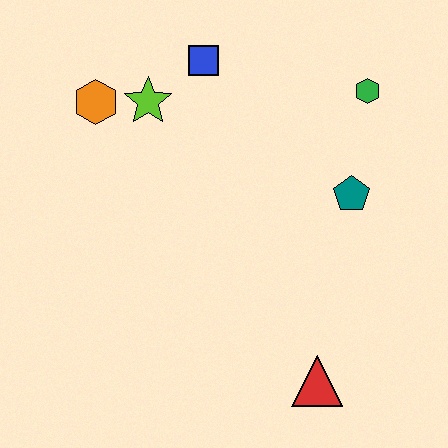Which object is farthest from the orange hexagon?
The red triangle is farthest from the orange hexagon.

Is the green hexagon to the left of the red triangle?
No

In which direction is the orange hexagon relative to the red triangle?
The orange hexagon is above the red triangle.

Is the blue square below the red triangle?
No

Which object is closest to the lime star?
The orange hexagon is closest to the lime star.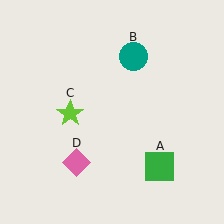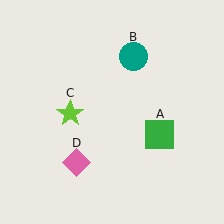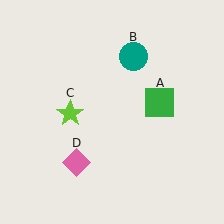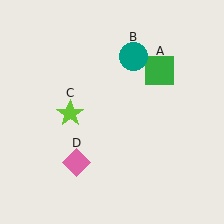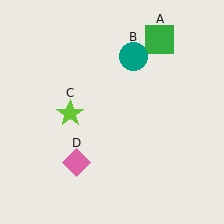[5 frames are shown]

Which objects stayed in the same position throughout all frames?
Teal circle (object B) and lime star (object C) and pink diamond (object D) remained stationary.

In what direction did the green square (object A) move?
The green square (object A) moved up.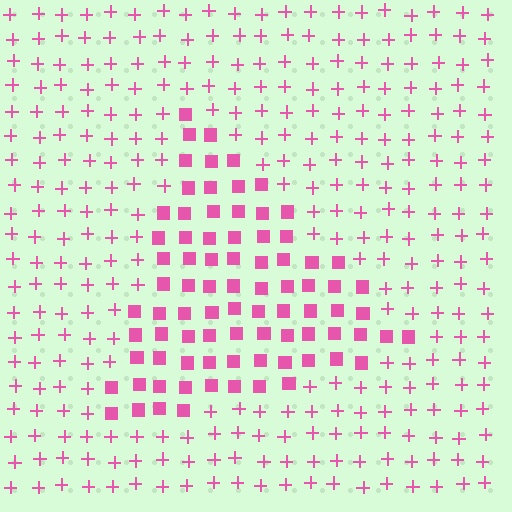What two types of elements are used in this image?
The image uses squares inside the triangle region and plus signs outside it.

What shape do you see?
I see a triangle.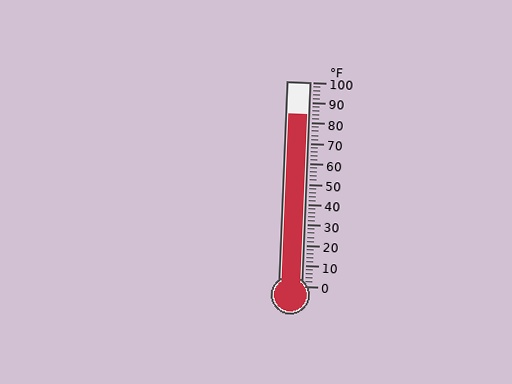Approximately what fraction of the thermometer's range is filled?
The thermometer is filled to approximately 85% of its range.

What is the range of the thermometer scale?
The thermometer scale ranges from 0°F to 100°F.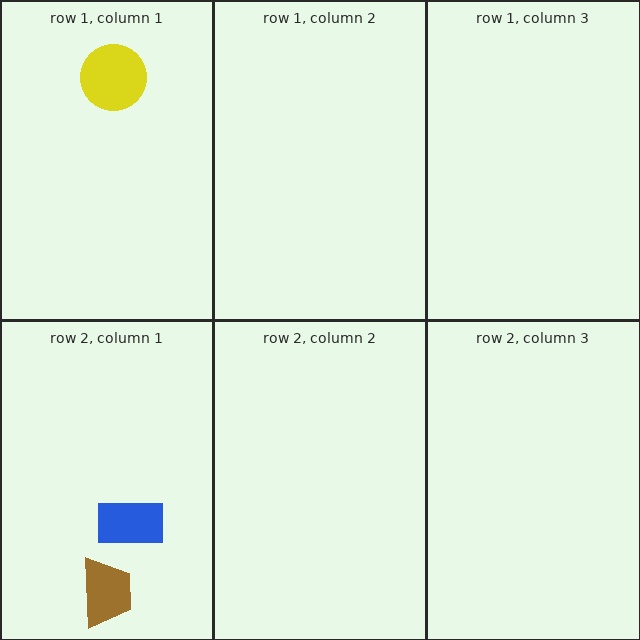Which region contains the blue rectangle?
The row 2, column 1 region.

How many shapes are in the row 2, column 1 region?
2.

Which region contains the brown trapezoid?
The row 2, column 1 region.